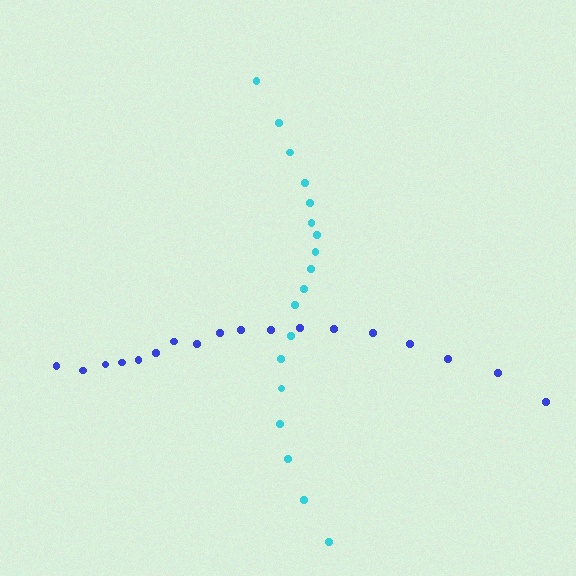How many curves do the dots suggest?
There are 2 distinct paths.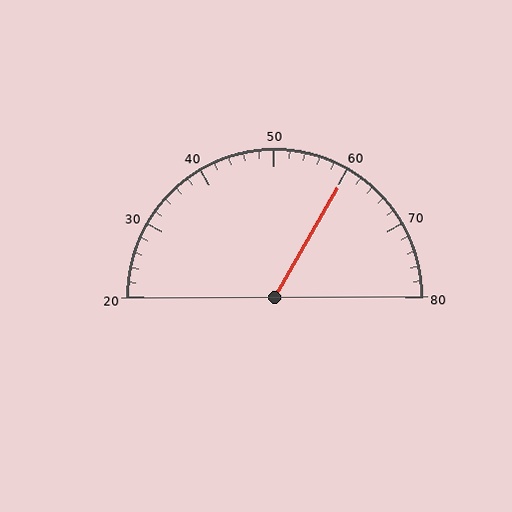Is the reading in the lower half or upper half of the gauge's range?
The reading is in the upper half of the range (20 to 80).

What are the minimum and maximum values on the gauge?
The gauge ranges from 20 to 80.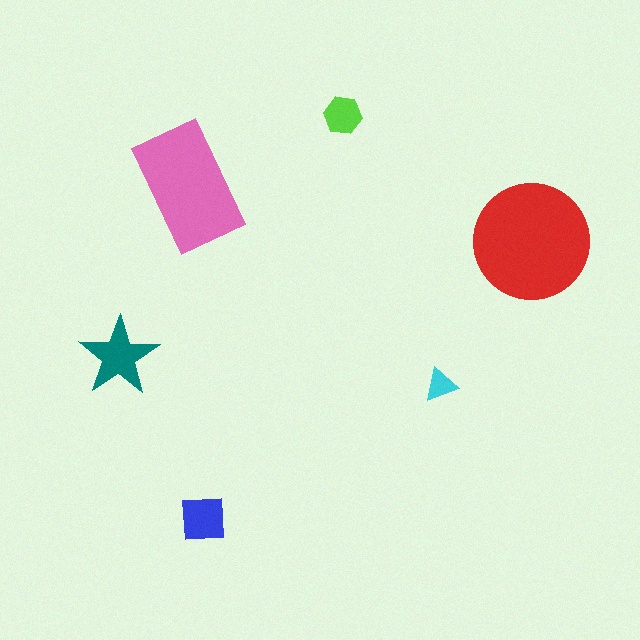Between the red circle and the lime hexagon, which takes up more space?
The red circle.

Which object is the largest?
The red circle.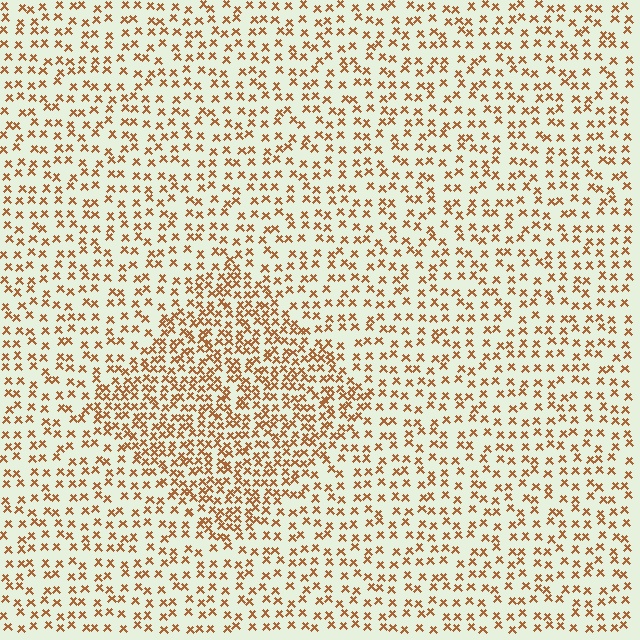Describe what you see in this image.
The image contains small brown elements arranged at two different densities. A diamond-shaped region is visible where the elements are more densely packed than the surrounding area.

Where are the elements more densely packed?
The elements are more densely packed inside the diamond boundary.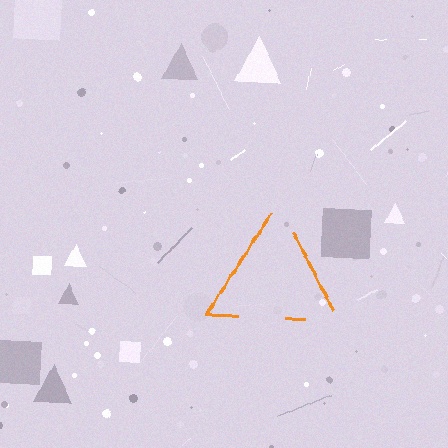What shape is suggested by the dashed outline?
The dashed outline suggests a triangle.